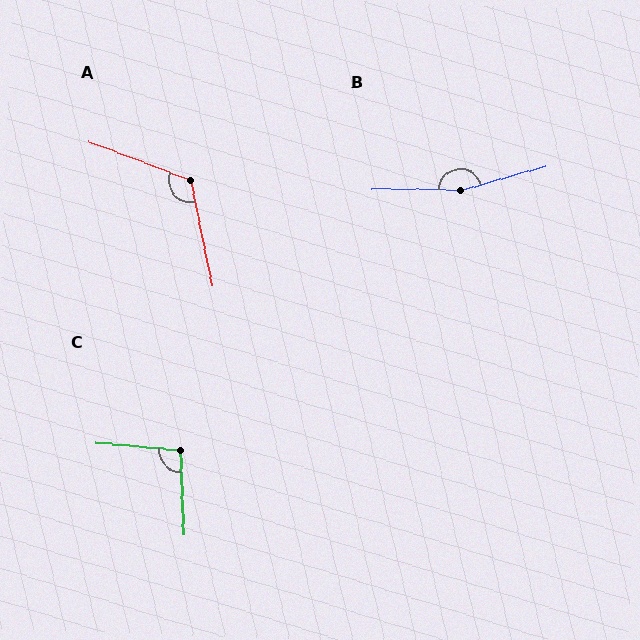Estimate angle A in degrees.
Approximately 122 degrees.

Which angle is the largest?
B, at approximately 164 degrees.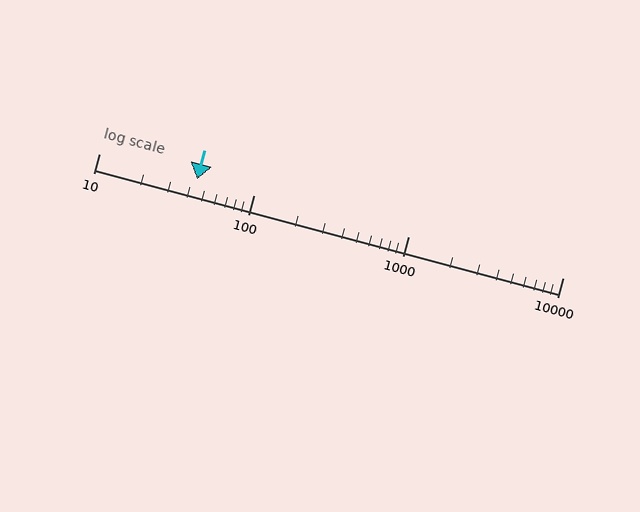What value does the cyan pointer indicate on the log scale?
The pointer indicates approximately 43.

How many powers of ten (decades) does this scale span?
The scale spans 3 decades, from 10 to 10000.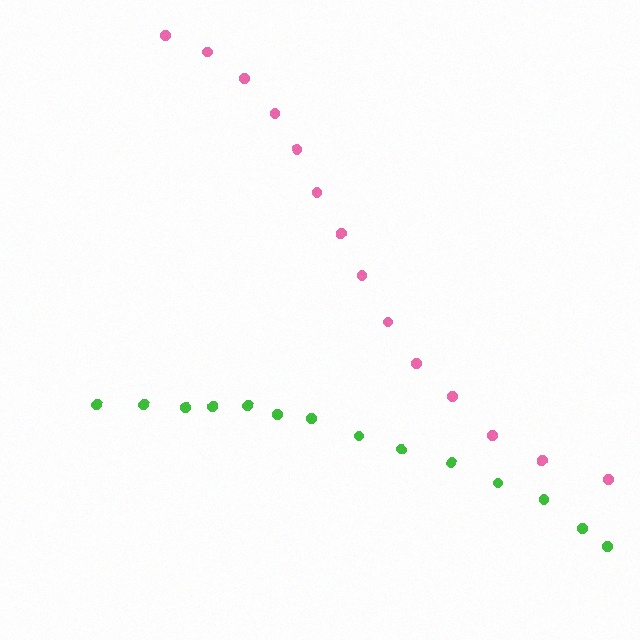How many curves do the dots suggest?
There are 2 distinct paths.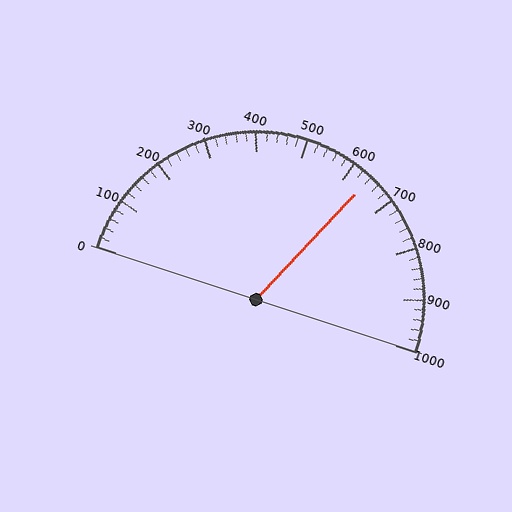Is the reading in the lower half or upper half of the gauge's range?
The reading is in the upper half of the range (0 to 1000).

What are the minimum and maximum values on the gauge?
The gauge ranges from 0 to 1000.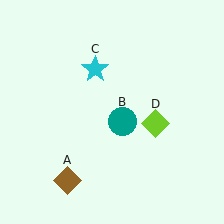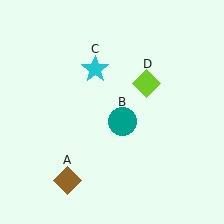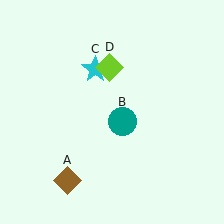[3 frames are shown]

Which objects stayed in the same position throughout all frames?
Brown diamond (object A) and teal circle (object B) and cyan star (object C) remained stationary.